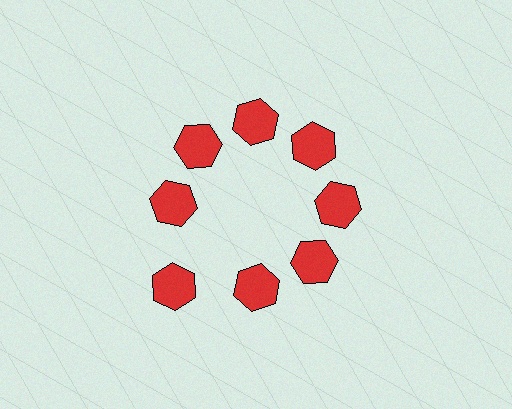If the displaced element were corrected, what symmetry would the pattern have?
It would have 8-fold rotational symmetry — the pattern would map onto itself every 45 degrees.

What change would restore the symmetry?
The symmetry would be restored by moving it inward, back onto the ring so that all 8 hexagons sit at equal angles and equal distance from the center.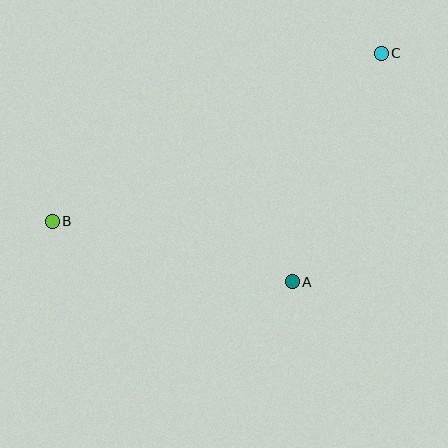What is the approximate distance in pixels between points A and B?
The distance between A and B is approximately 247 pixels.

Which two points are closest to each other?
Points A and C are closest to each other.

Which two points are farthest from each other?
Points B and C are farthest from each other.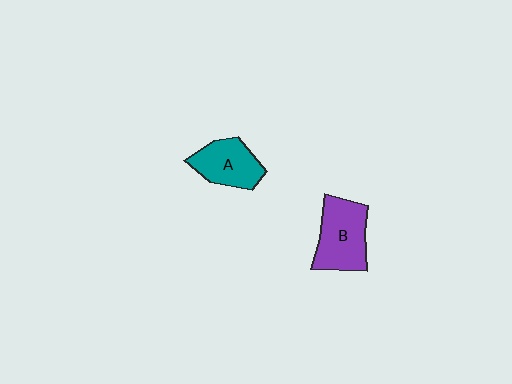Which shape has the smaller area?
Shape A (teal).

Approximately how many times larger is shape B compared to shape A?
Approximately 1.3 times.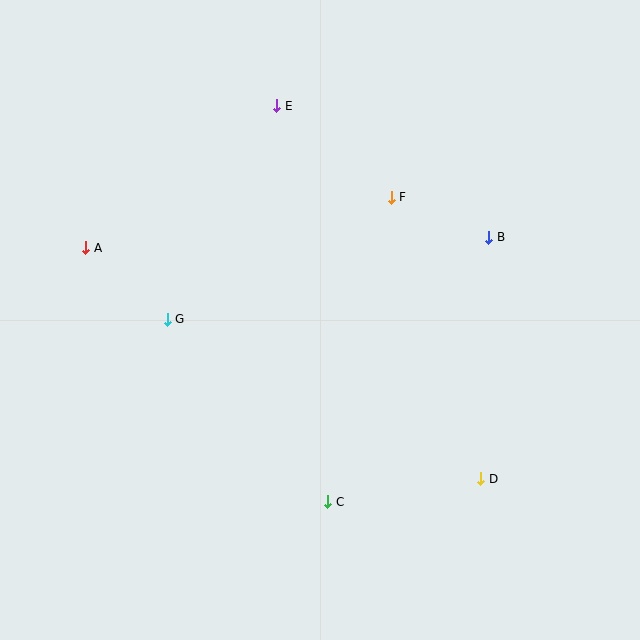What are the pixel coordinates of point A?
Point A is at (86, 248).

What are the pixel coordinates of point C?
Point C is at (328, 502).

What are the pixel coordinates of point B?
Point B is at (489, 237).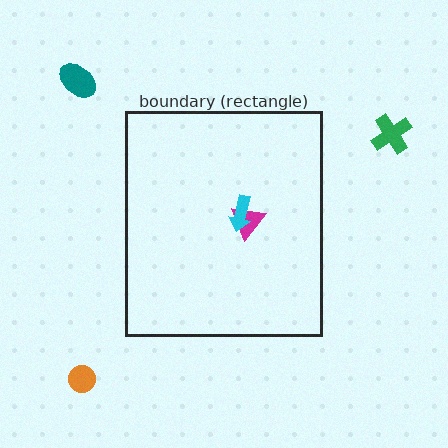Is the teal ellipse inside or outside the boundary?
Outside.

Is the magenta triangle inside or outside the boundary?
Inside.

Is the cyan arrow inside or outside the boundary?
Inside.